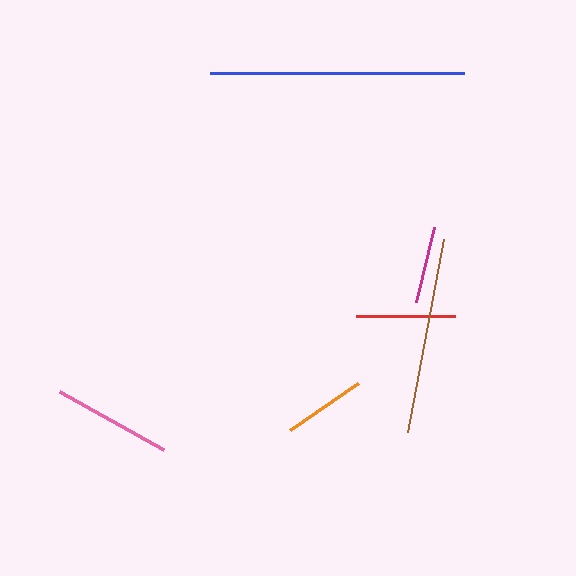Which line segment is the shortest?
The magenta line is the shortest at approximately 77 pixels.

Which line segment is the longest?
The blue line is the longest at approximately 254 pixels.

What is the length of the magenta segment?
The magenta segment is approximately 77 pixels long.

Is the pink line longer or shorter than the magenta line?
The pink line is longer than the magenta line.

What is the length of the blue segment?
The blue segment is approximately 254 pixels long.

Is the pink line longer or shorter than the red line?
The pink line is longer than the red line.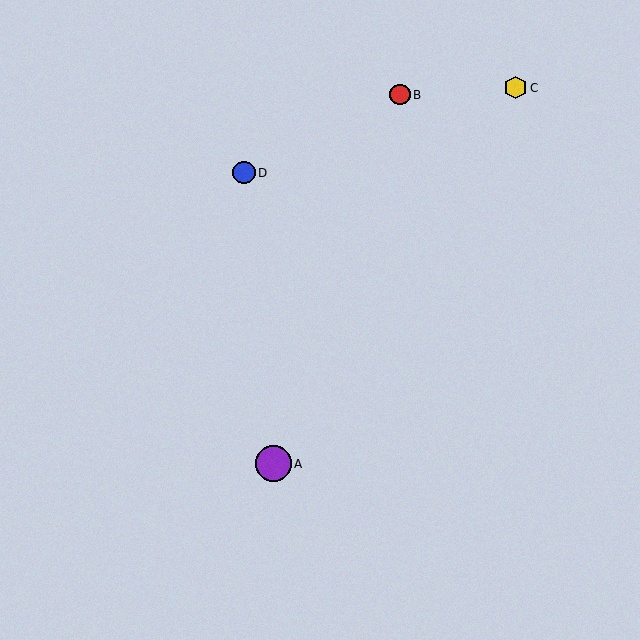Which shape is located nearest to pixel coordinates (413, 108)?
The red circle (labeled B) at (400, 95) is nearest to that location.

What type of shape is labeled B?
Shape B is a red circle.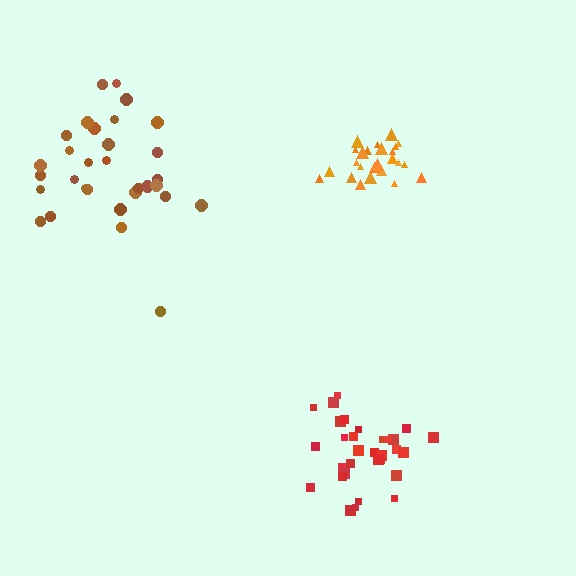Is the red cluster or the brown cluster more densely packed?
Red.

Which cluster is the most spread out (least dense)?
Brown.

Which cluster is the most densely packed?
Orange.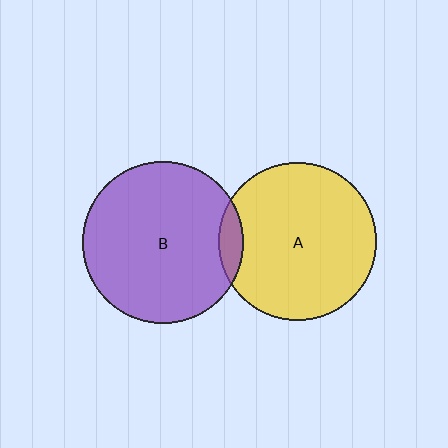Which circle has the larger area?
Circle B (purple).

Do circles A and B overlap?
Yes.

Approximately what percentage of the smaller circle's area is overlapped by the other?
Approximately 5%.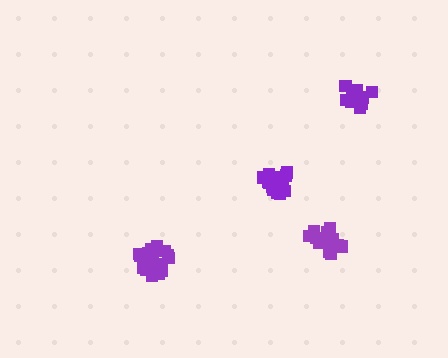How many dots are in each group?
Group 1: 19 dots, Group 2: 13 dots, Group 3: 18 dots, Group 4: 15 dots (65 total).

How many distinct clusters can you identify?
There are 4 distinct clusters.